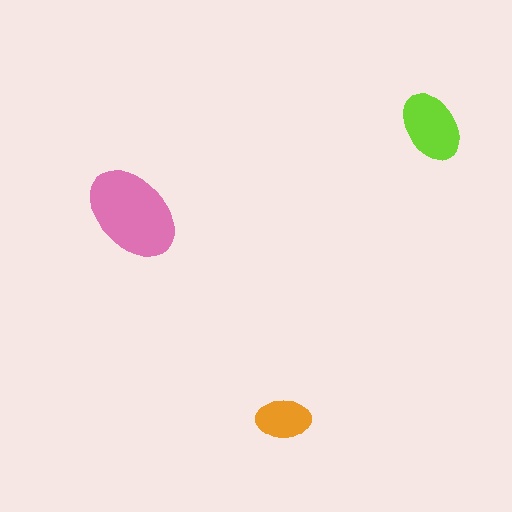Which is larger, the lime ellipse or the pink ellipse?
The pink one.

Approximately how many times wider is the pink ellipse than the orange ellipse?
About 2 times wider.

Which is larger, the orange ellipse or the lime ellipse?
The lime one.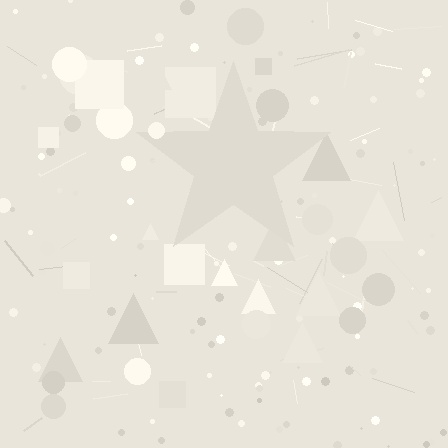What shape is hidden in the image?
A star is hidden in the image.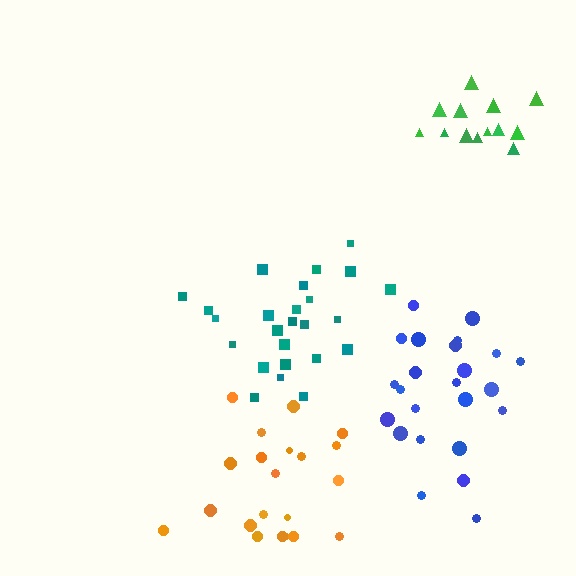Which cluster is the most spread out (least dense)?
Orange.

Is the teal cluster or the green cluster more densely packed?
Teal.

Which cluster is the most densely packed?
Teal.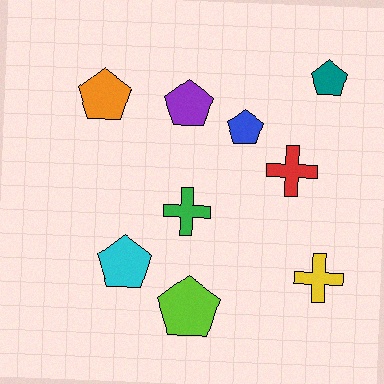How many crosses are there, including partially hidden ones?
There are 3 crosses.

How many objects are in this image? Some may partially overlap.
There are 9 objects.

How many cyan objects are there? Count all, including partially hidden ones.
There is 1 cyan object.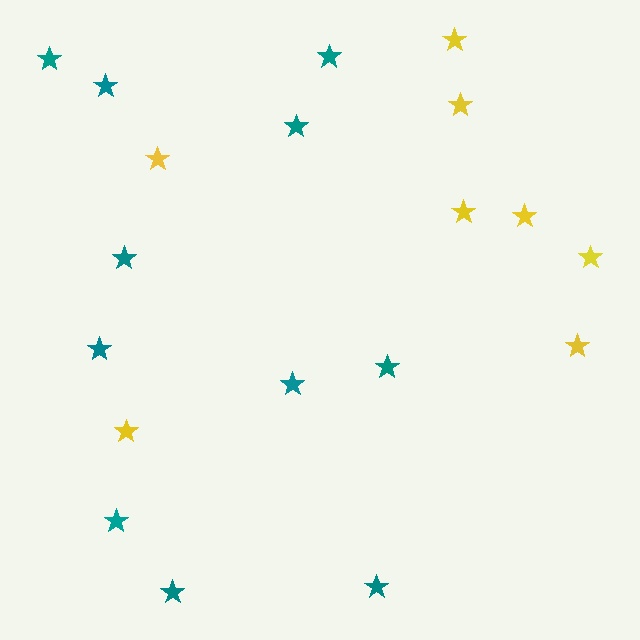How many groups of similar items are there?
There are 2 groups: one group of yellow stars (8) and one group of teal stars (11).